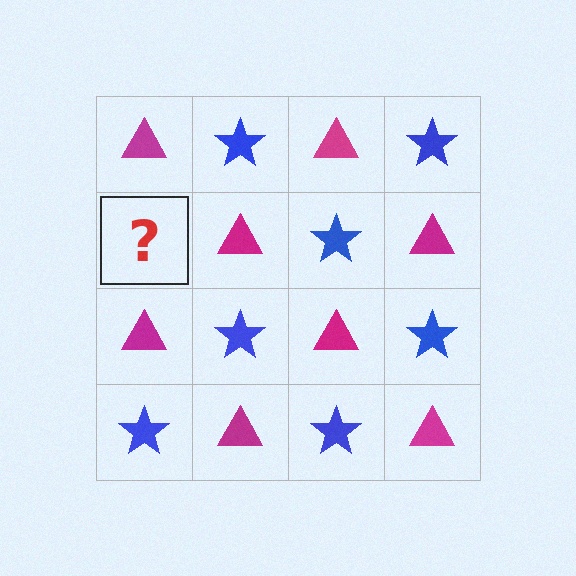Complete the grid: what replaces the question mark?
The question mark should be replaced with a blue star.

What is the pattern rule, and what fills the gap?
The rule is that it alternates magenta triangle and blue star in a checkerboard pattern. The gap should be filled with a blue star.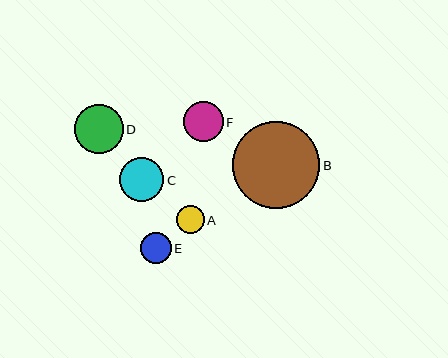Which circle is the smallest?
Circle A is the smallest with a size of approximately 28 pixels.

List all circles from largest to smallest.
From largest to smallest: B, D, C, F, E, A.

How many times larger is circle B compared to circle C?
Circle B is approximately 2.0 times the size of circle C.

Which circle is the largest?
Circle B is the largest with a size of approximately 87 pixels.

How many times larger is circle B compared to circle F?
Circle B is approximately 2.2 times the size of circle F.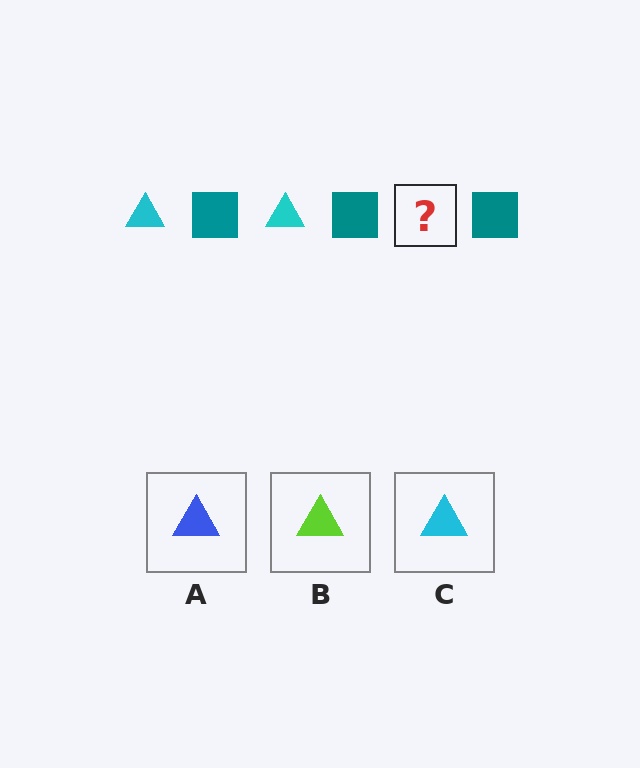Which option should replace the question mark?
Option C.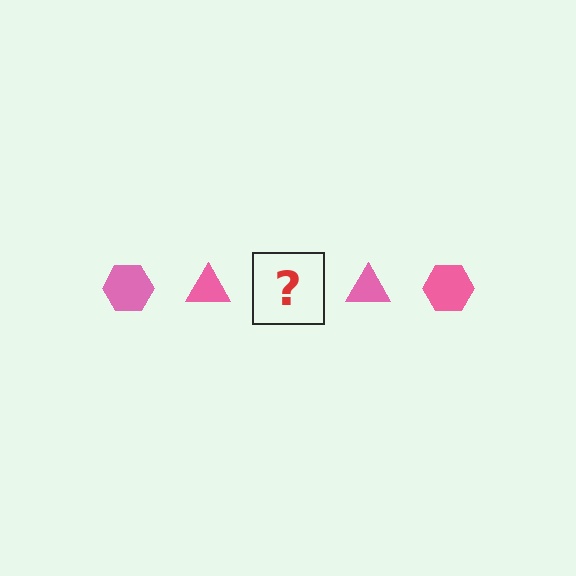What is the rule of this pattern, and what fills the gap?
The rule is that the pattern cycles through hexagon, triangle shapes in pink. The gap should be filled with a pink hexagon.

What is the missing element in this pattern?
The missing element is a pink hexagon.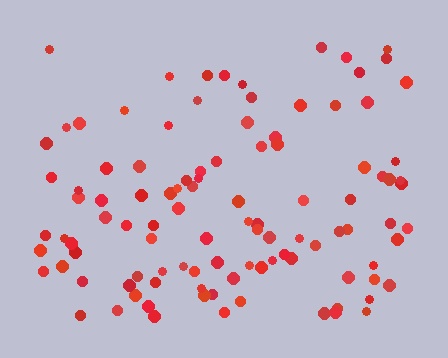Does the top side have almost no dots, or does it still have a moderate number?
Still a moderate number, just noticeably fewer than the bottom.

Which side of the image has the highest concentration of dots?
The bottom.